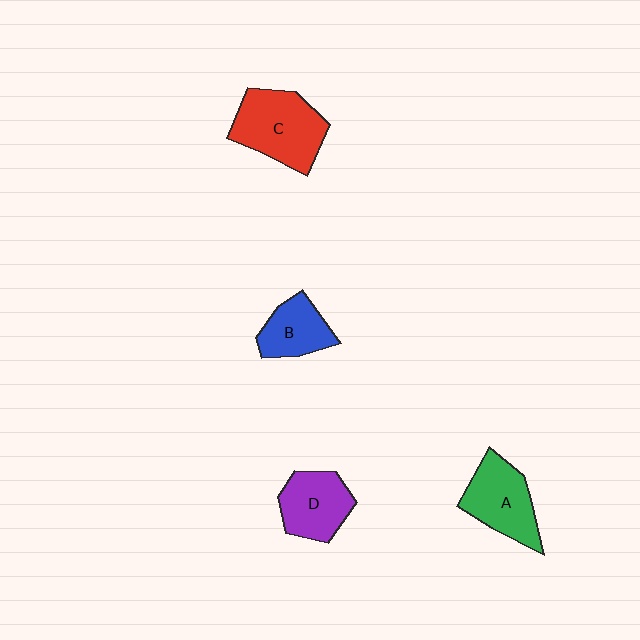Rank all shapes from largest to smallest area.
From largest to smallest: C (red), A (green), D (purple), B (blue).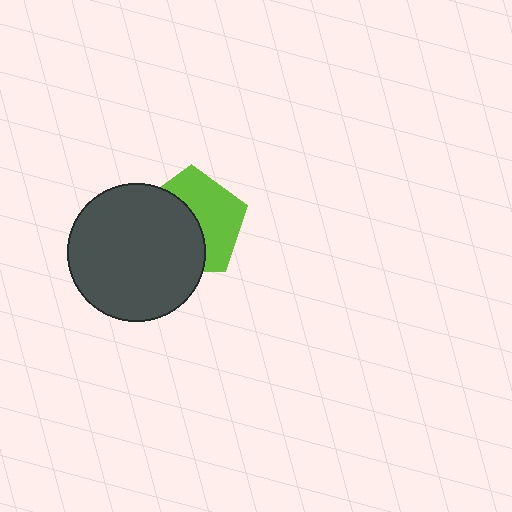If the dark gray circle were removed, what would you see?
You would see the complete lime pentagon.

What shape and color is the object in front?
The object in front is a dark gray circle.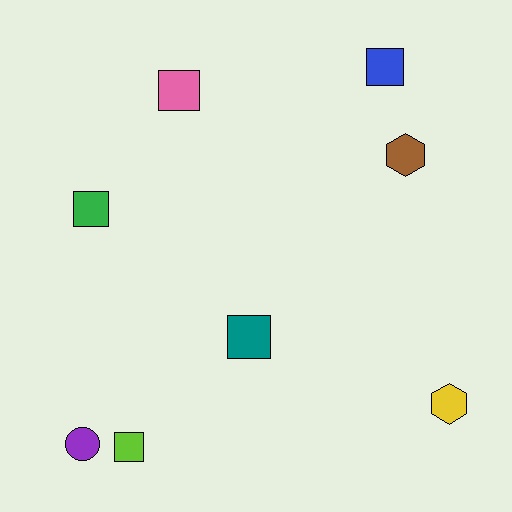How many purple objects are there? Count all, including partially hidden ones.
There is 1 purple object.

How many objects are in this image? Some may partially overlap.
There are 8 objects.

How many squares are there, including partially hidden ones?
There are 5 squares.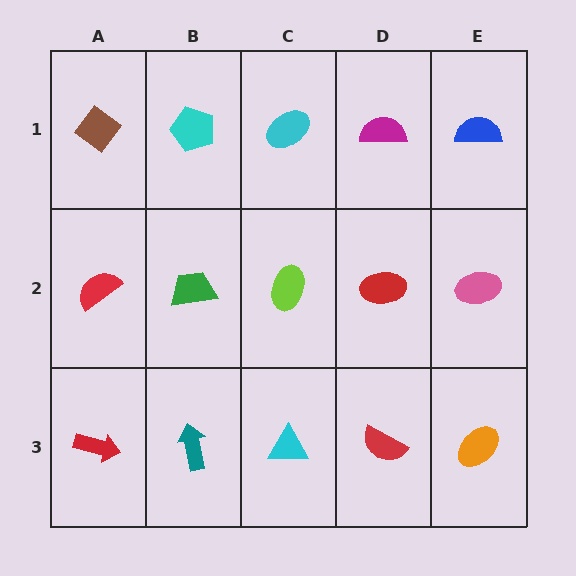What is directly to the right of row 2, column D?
A pink ellipse.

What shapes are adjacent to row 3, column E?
A pink ellipse (row 2, column E), a red semicircle (row 3, column D).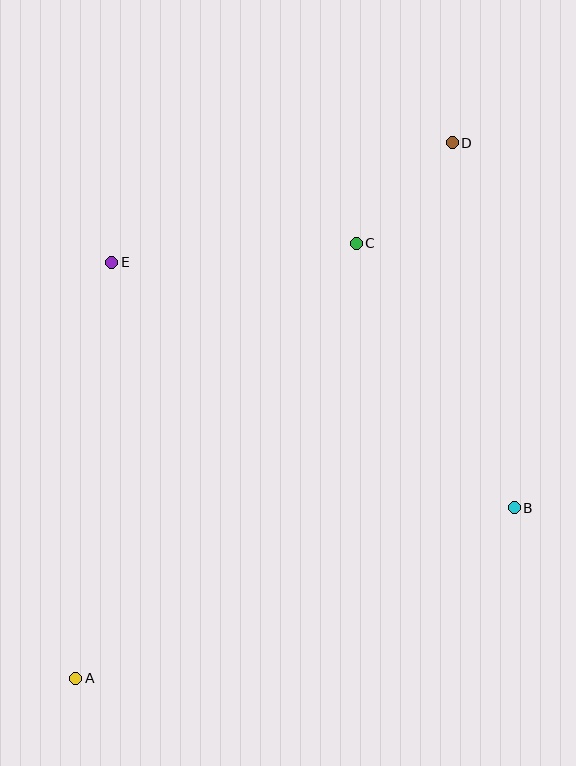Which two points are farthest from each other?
Points A and D are farthest from each other.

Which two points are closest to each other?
Points C and D are closest to each other.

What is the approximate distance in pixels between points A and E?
The distance between A and E is approximately 417 pixels.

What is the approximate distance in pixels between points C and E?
The distance between C and E is approximately 245 pixels.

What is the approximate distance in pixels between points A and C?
The distance between A and C is approximately 518 pixels.